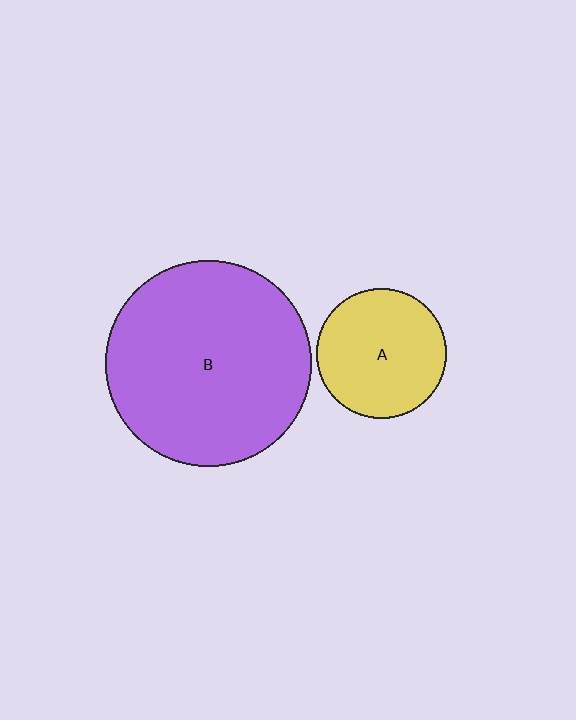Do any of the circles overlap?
No, none of the circles overlap.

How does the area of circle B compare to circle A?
Approximately 2.5 times.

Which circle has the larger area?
Circle B (purple).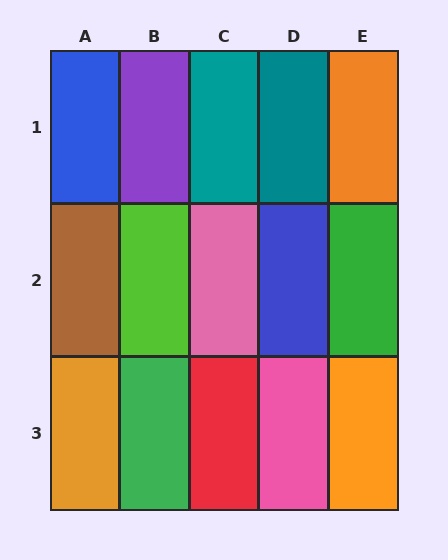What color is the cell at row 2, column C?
Pink.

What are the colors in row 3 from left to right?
Orange, green, red, pink, orange.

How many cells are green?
2 cells are green.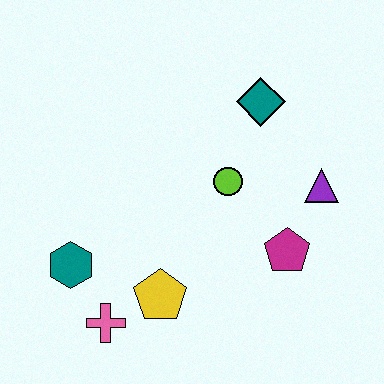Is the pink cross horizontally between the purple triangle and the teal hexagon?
Yes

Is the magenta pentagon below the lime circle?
Yes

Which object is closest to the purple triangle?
The magenta pentagon is closest to the purple triangle.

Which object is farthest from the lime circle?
The pink cross is farthest from the lime circle.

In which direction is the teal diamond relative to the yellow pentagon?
The teal diamond is above the yellow pentagon.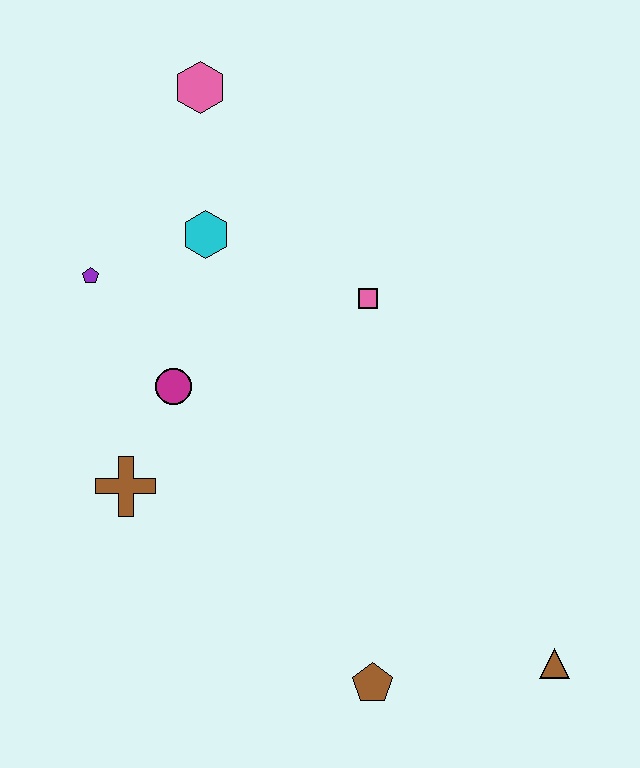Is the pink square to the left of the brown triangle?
Yes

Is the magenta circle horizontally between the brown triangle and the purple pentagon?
Yes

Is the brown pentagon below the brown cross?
Yes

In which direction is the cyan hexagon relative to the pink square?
The cyan hexagon is to the left of the pink square.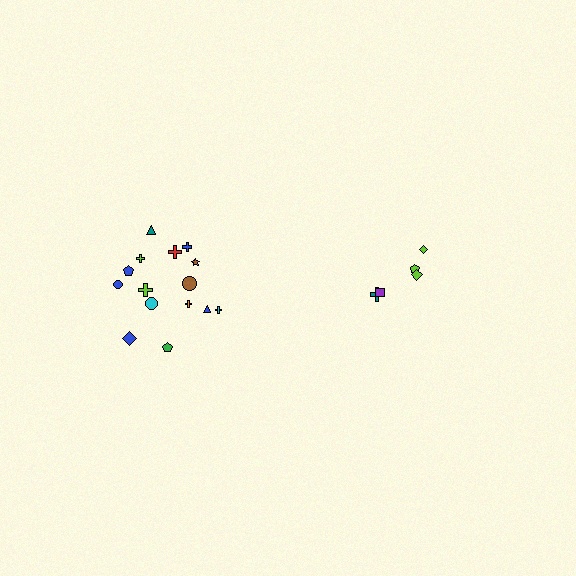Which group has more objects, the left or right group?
The left group.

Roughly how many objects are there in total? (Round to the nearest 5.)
Roughly 20 objects in total.